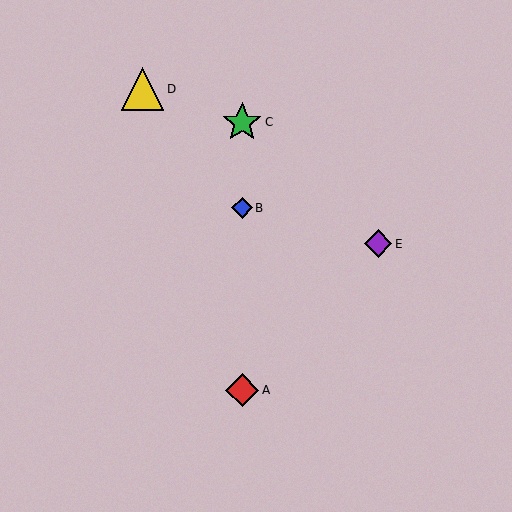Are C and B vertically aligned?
Yes, both are at x≈242.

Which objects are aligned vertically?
Objects A, B, C are aligned vertically.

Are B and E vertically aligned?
No, B is at x≈242 and E is at x≈378.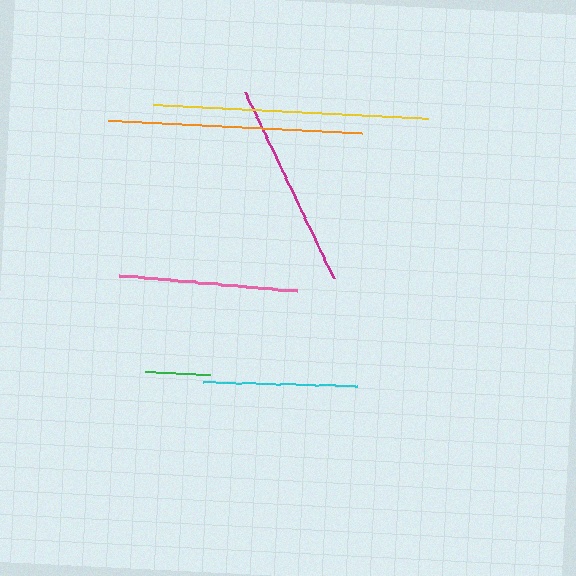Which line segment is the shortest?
The green line is the shortest at approximately 65 pixels.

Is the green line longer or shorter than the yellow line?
The yellow line is longer than the green line.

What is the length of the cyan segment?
The cyan segment is approximately 154 pixels long.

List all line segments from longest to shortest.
From longest to shortest: yellow, orange, magenta, pink, cyan, green.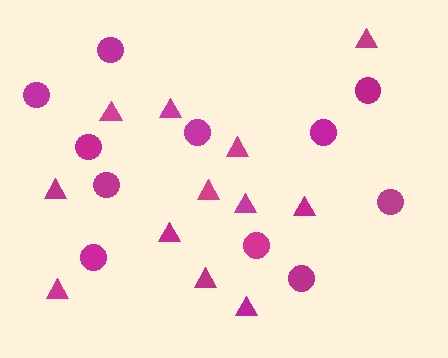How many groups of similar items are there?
There are 2 groups: one group of circles (11) and one group of triangles (12).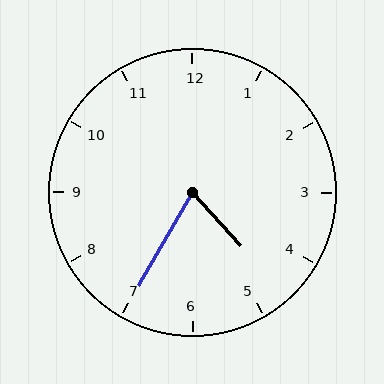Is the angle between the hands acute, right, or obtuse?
It is acute.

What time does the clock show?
4:35.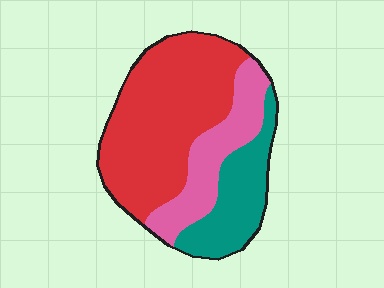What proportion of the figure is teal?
Teal covers 23% of the figure.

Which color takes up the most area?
Red, at roughly 55%.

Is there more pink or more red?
Red.